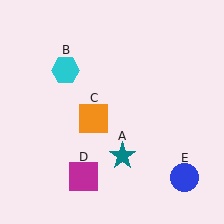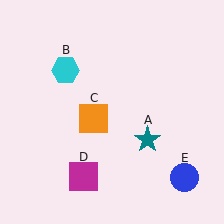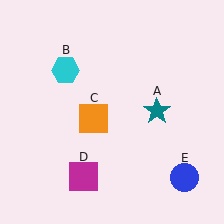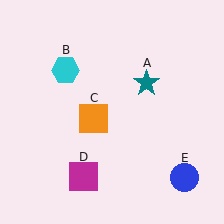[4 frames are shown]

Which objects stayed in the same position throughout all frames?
Cyan hexagon (object B) and orange square (object C) and magenta square (object D) and blue circle (object E) remained stationary.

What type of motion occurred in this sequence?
The teal star (object A) rotated counterclockwise around the center of the scene.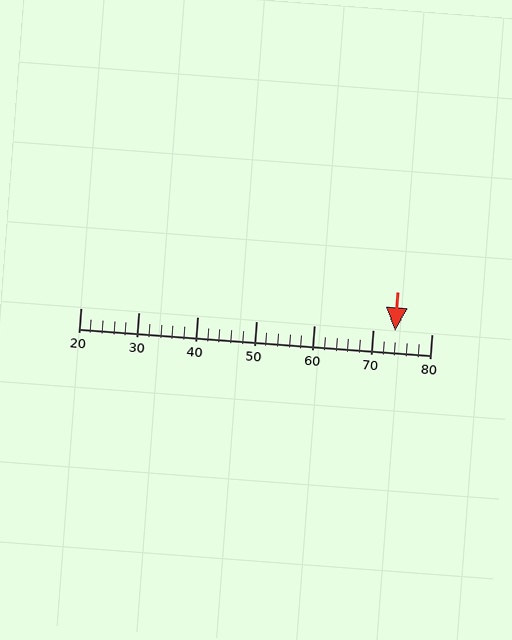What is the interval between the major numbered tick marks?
The major tick marks are spaced 10 units apart.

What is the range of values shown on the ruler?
The ruler shows values from 20 to 80.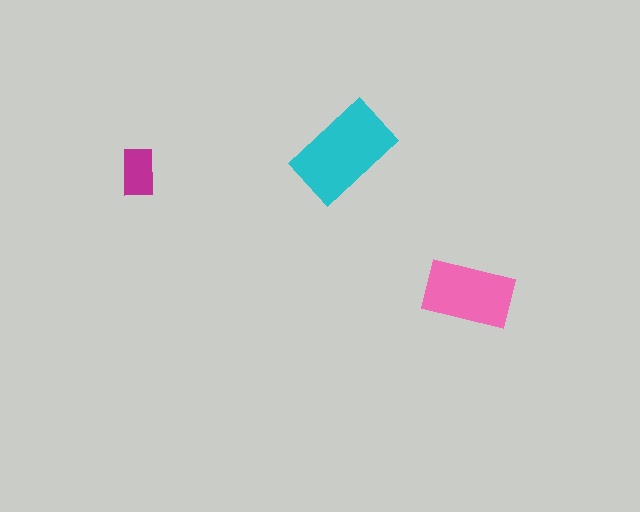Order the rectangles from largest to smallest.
the cyan one, the pink one, the magenta one.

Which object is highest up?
The cyan rectangle is topmost.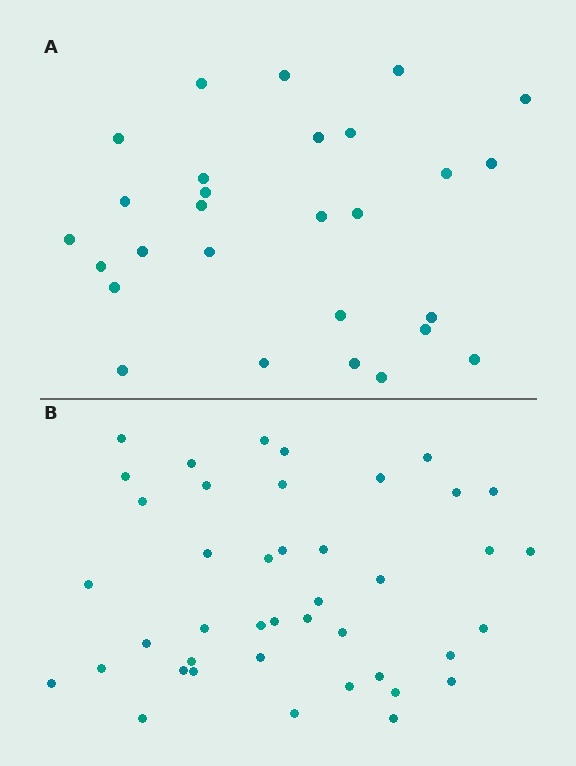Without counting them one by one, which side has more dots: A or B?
Region B (the bottom region) has more dots.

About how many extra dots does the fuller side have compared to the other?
Region B has approximately 15 more dots than region A.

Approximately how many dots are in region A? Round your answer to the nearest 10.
About 30 dots. (The exact count is 28, which rounds to 30.)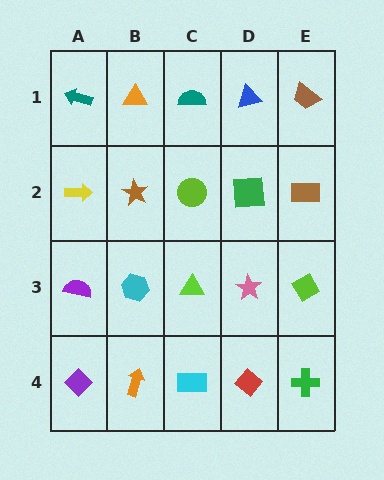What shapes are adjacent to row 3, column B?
A brown star (row 2, column B), an orange arrow (row 4, column B), a purple semicircle (row 3, column A), a lime triangle (row 3, column C).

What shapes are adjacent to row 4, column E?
A lime diamond (row 3, column E), a red diamond (row 4, column D).